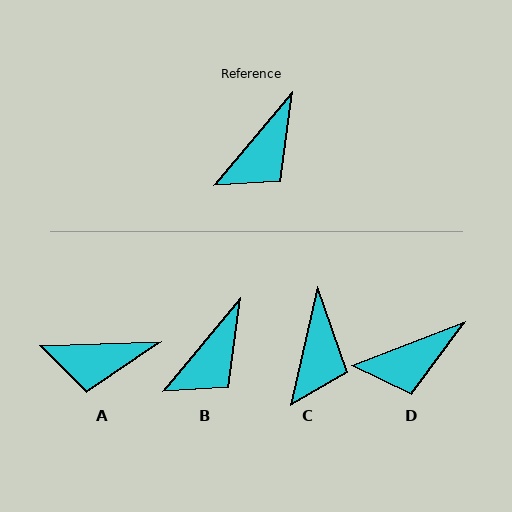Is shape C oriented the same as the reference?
No, it is off by about 27 degrees.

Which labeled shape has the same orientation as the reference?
B.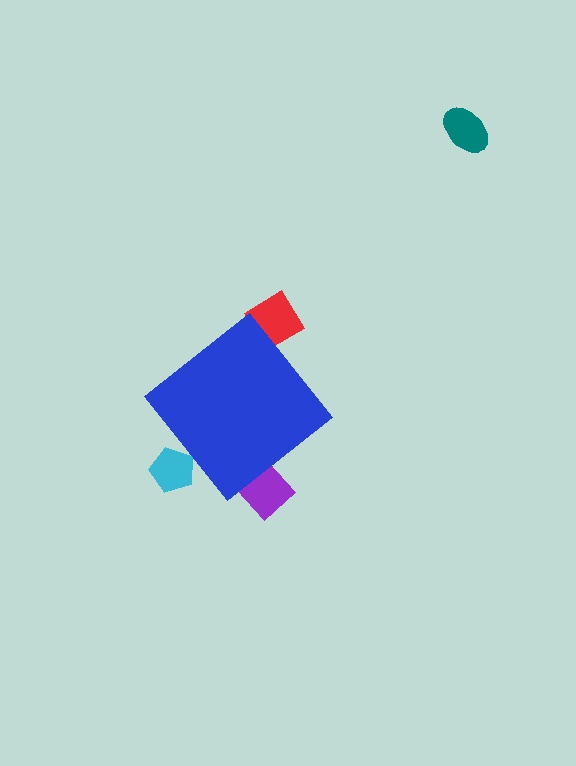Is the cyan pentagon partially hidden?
Yes, the cyan pentagon is partially hidden behind the blue diamond.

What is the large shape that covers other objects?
A blue diamond.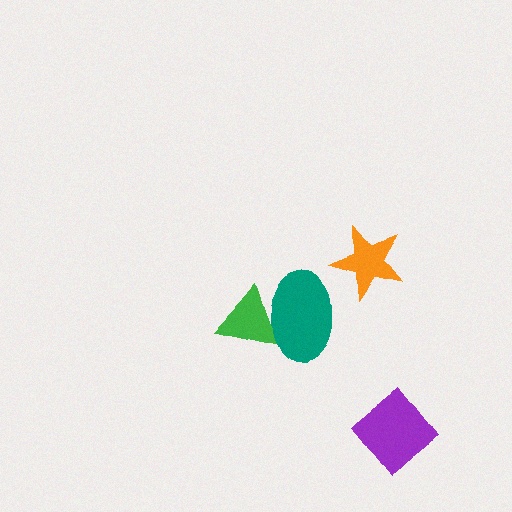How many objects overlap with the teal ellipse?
1 object overlaps with the teal ellipse.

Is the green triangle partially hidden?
Yes, it is partially covered by another shape.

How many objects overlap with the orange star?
0 objects overlap with the orange star.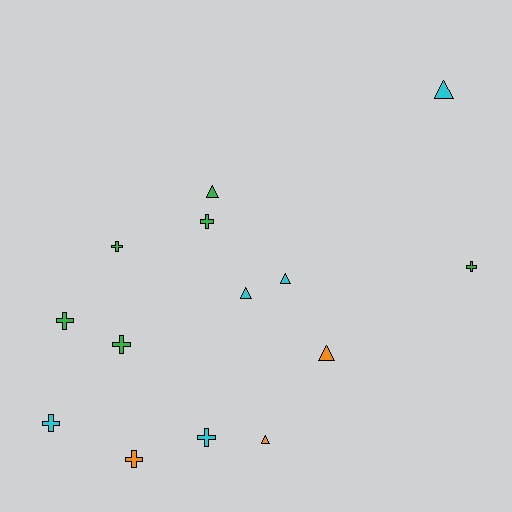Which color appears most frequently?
Green, with 6 objects.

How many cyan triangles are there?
There are 3 cyan triangles.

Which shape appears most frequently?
Cross, with 8 objects.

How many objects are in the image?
There are 14 objects.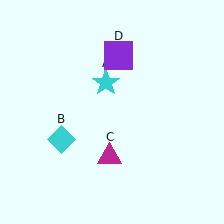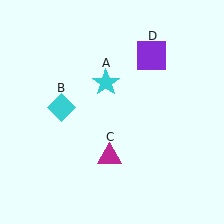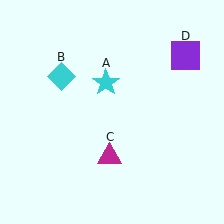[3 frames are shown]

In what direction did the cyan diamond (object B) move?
The cyan diamond (object B) moved up.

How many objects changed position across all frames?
2 objects changed position: cyan diamond (object B), purple square (object D).